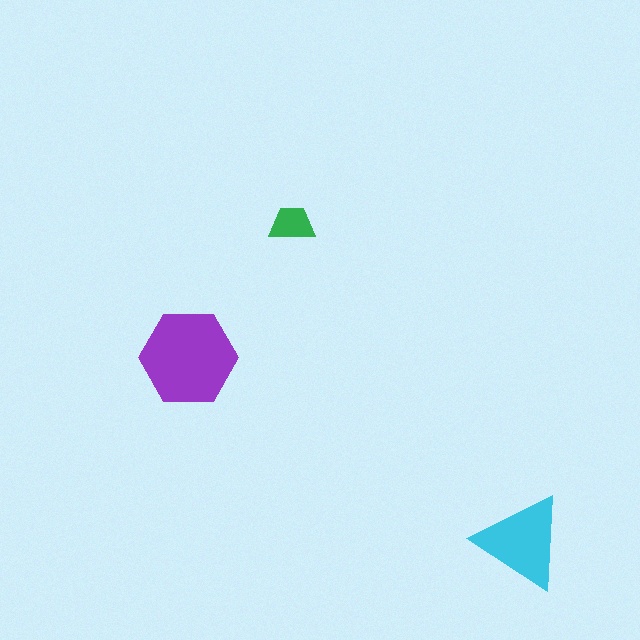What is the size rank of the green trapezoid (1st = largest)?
3rd.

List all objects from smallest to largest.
The green trapezoid, the cyan triangle, the purple hexagon.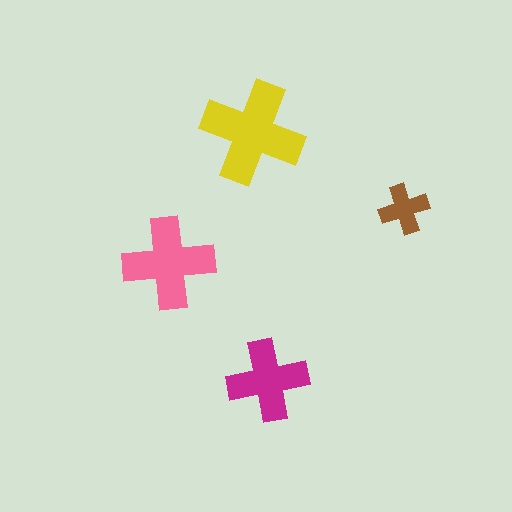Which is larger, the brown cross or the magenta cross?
The magenta one.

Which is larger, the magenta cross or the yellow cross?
The yellow one.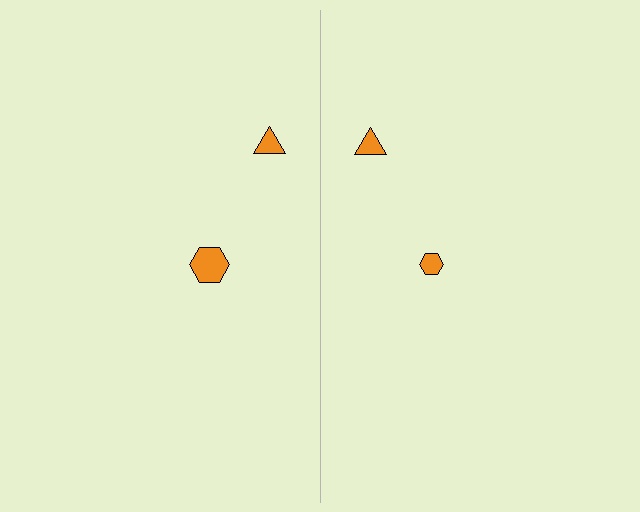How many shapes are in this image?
There are 4 shapes in this image.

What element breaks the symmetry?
The orange hexagon on the right side has a different size than its mirror counterpart.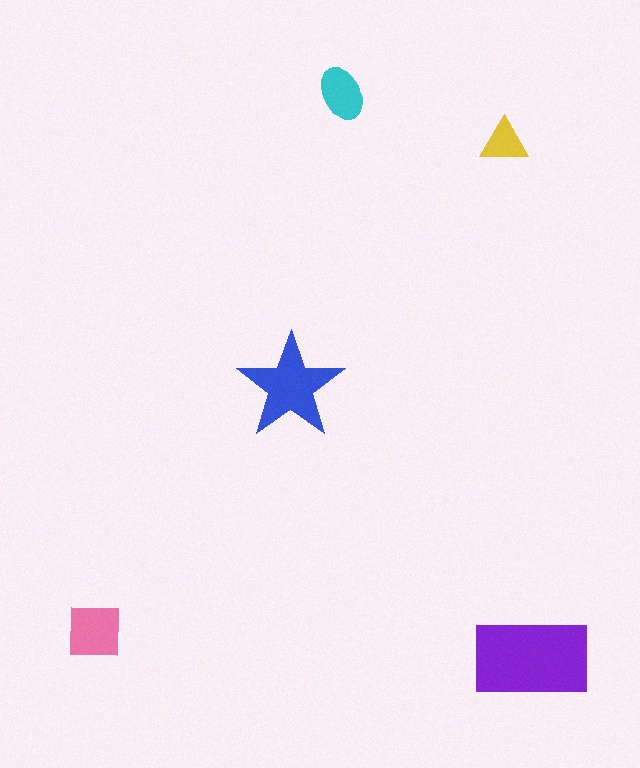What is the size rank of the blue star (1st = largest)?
2nd.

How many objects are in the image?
There are 5 objects in the image.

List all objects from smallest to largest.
The yellow triangle, the cyan ellipse, the pink square, the blue star, the purple rectangle.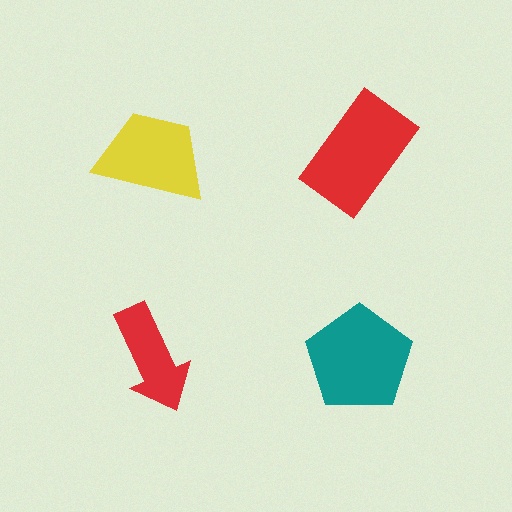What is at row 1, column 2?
A red rectangle.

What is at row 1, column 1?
A yellow trapezoid.